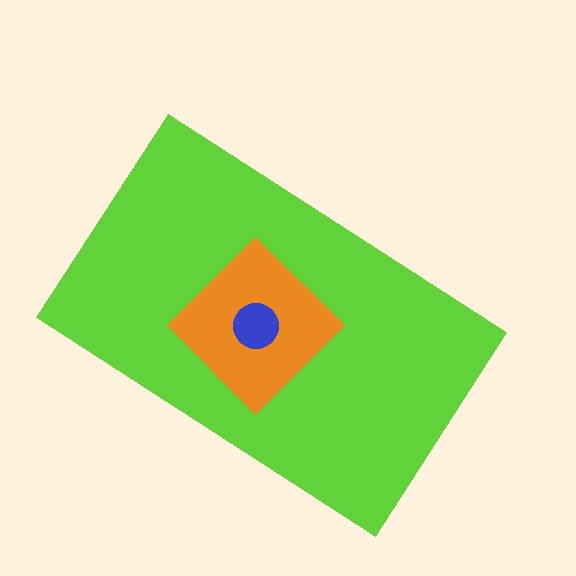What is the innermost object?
The blue circle.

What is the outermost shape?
The lime rectangle.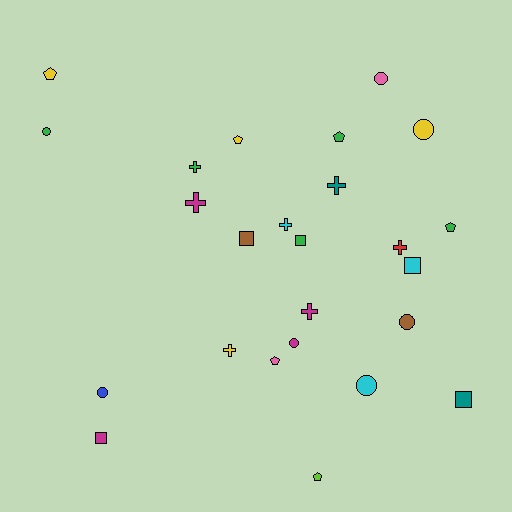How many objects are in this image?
There are 25 objects.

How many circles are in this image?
There are 7 circles.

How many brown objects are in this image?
There are 2 brown objects.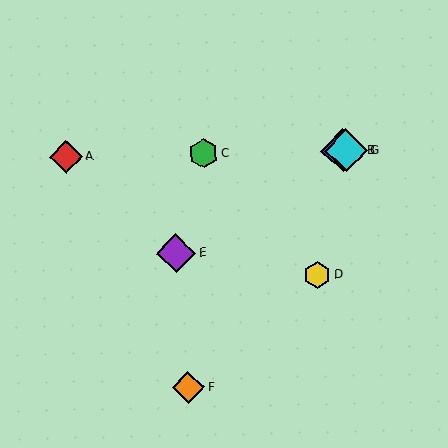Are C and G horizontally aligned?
Yes, both are at y≈154.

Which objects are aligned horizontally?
Objects A, B, C, G are aligned horizontally.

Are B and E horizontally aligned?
No, B is at y≈150 and E is at y≈253.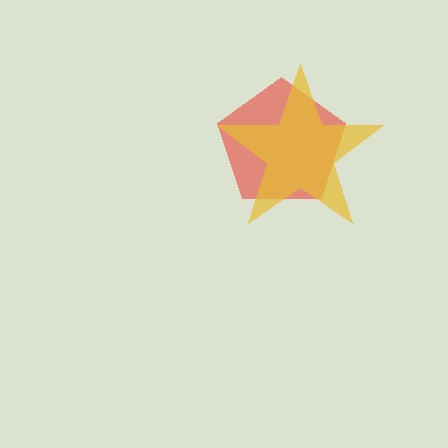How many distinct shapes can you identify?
There are 2 distinct shapes: a red pentagon, a yellow star.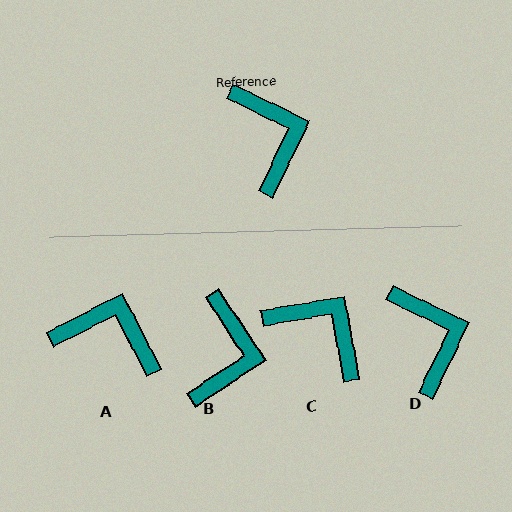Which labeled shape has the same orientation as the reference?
D.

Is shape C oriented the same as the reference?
No, it is off by about 36 degrees.